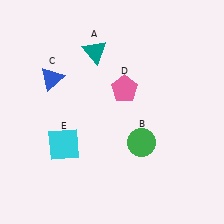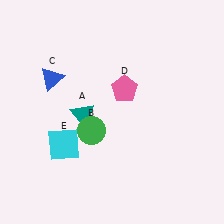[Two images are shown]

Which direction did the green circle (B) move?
The green circle (B) moved left.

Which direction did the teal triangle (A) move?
The teal triangle (A) moved down.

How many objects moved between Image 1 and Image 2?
2 objects moved between the two images.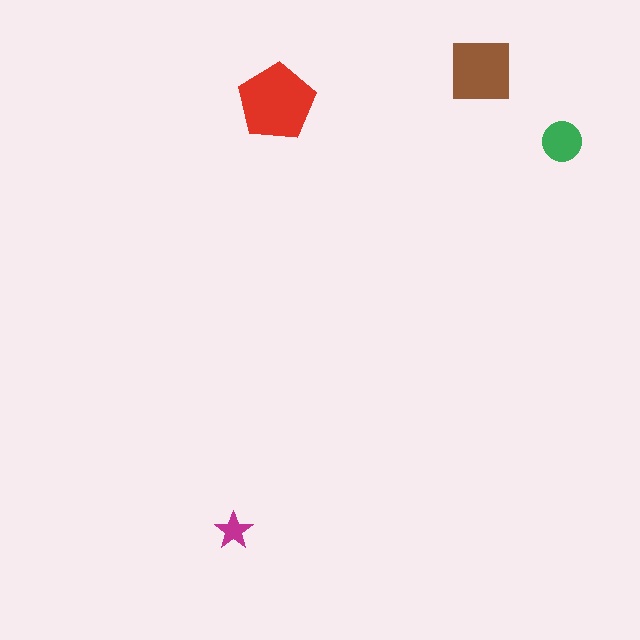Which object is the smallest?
The magenta star.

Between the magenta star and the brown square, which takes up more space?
The brown square.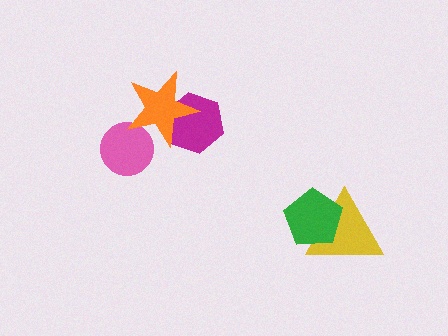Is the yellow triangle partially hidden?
Yes, it is partially covered by another shape.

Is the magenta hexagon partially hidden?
Yes, it is partially covered by another shape.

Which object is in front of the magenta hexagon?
The orange star is in front of the magenta hexagon.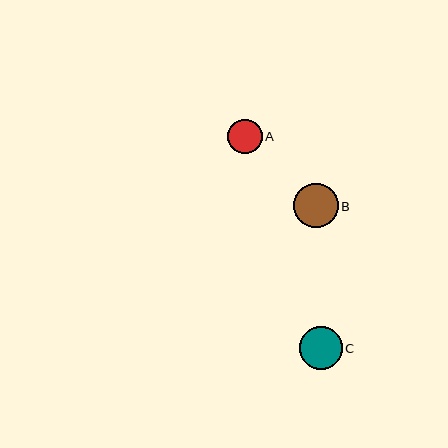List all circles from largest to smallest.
From largest to smallest: B, C, A.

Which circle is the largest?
Circle B is the largest with a size of approximately 45 pixels.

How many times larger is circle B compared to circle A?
Circle B is approximately 1.3 times the size of circle A.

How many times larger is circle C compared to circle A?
Circle C is approximately 1.2 times the size of circle A.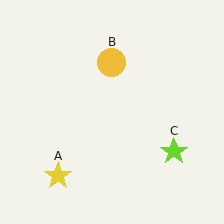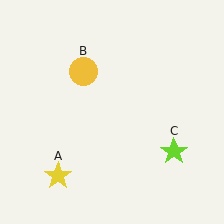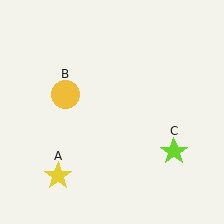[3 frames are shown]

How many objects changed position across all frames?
1 object changed position: yellow circle (object B).